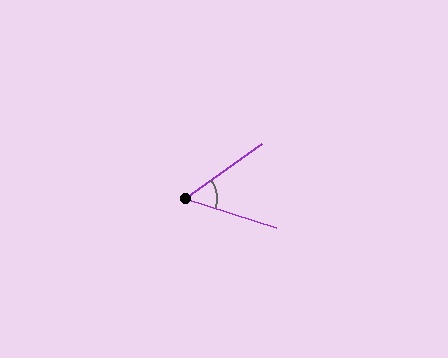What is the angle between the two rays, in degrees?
Approximately 53 degrees.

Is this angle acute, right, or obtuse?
It is acute.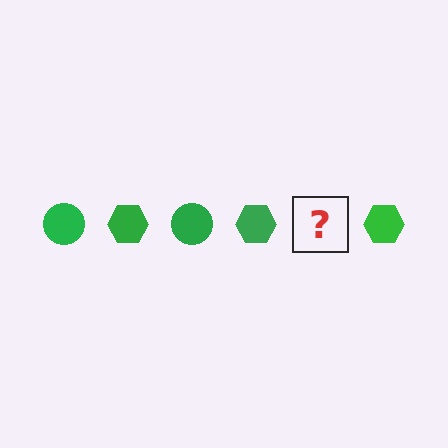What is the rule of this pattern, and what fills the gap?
The rule is that the pattern cycles through circle, hexagon shapes in green. The gap should be filled with a green circle.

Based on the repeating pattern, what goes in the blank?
The blank should be a green circle.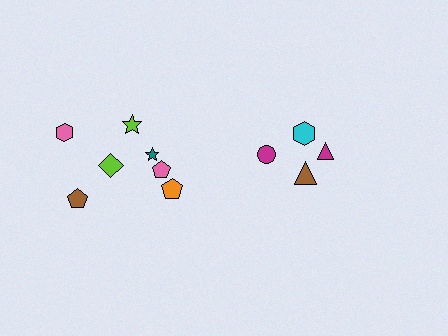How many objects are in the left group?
There are 7 objects.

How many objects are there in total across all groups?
There are 11 objects.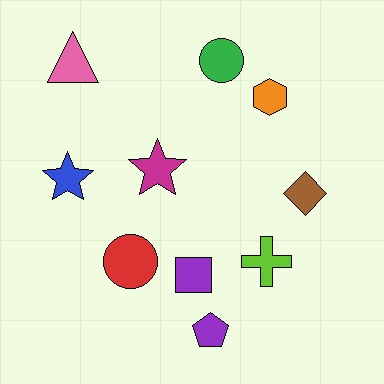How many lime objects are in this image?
There is 1 lime object.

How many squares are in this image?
There is 1 square.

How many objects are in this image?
There are 10 objects.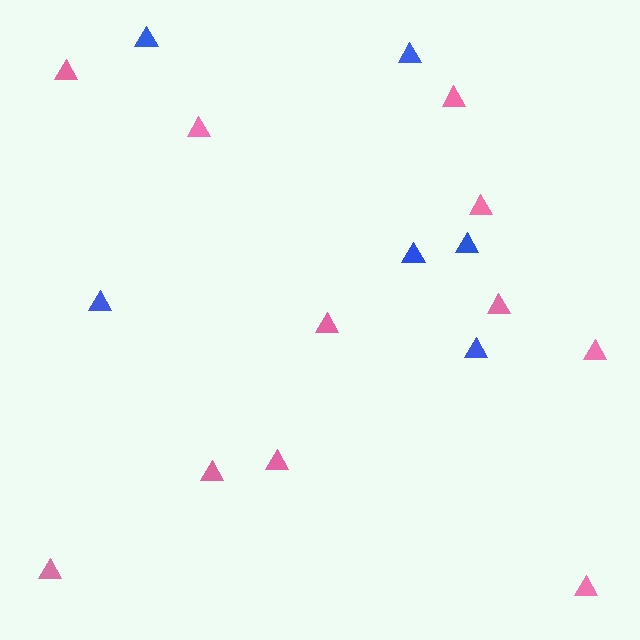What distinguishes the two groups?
There are 2 groups: one group of blue triangles (6) and one group of pink triangles (11).